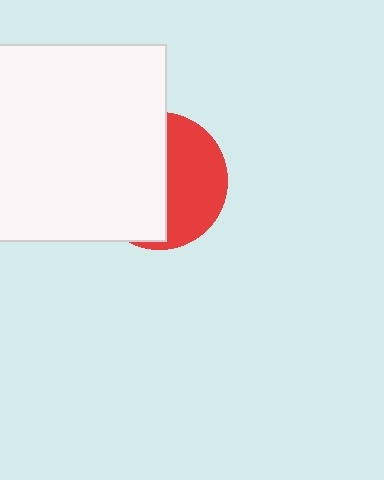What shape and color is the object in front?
The object in front is a white square.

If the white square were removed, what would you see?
You would see the complete red circle.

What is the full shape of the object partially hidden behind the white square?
The partially hidden object is a red circle.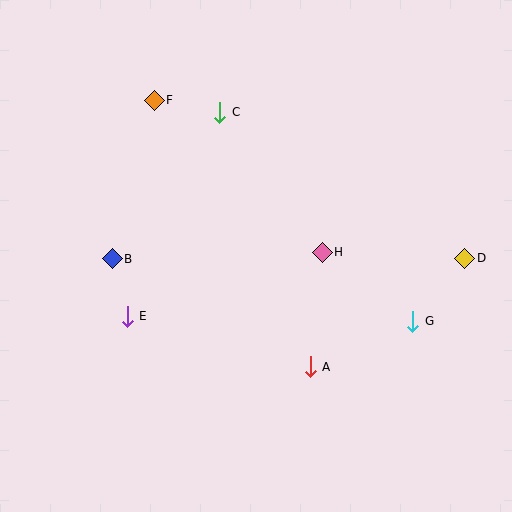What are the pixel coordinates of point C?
Point C is at (220, 112).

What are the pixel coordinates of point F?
Point F is at (154, 100).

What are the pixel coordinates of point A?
Point A is at (310, 367).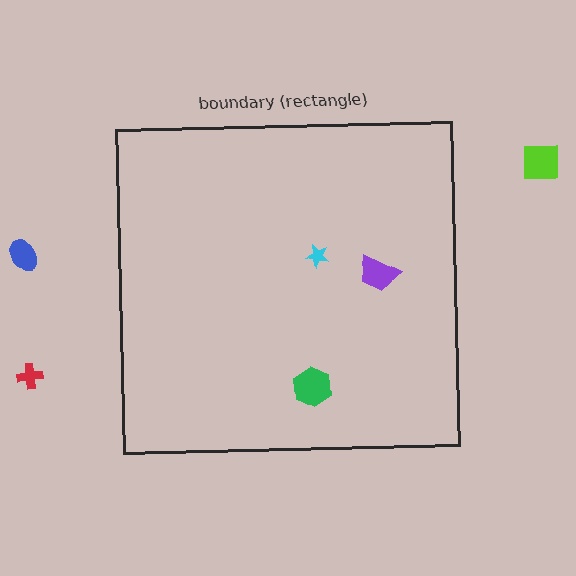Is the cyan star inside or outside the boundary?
Inside.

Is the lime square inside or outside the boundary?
Outside.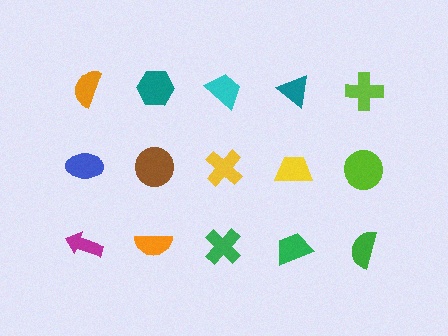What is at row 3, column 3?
A green cross.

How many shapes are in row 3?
5 shapes.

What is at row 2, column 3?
A yellow cross.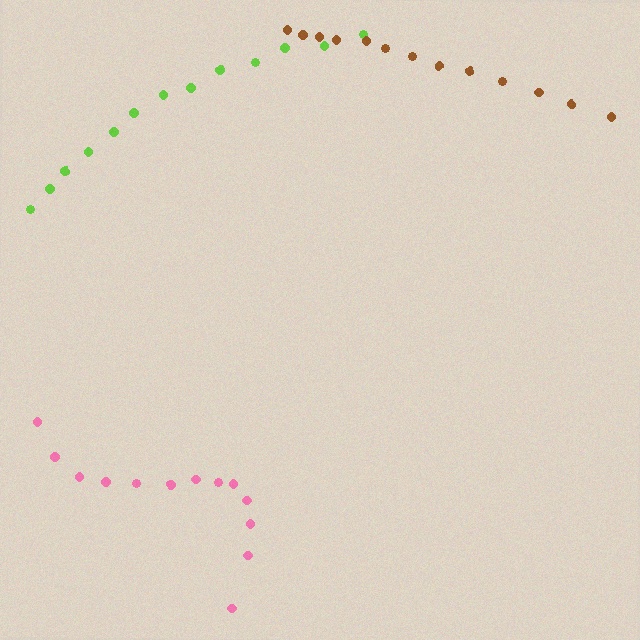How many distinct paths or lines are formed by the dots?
There are 3 distinct paths.